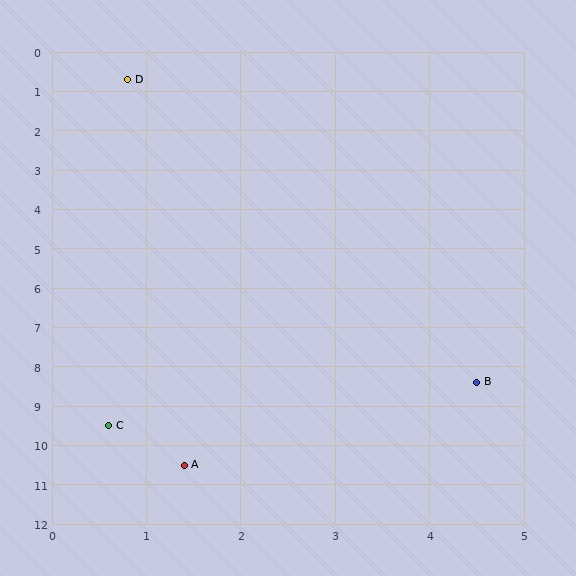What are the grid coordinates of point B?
Point B is at approximately (4.5, 8.4).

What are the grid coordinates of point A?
Point A is at approximately (1.4, 10.5).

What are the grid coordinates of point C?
Point C is at approximately (0.6, 9.5).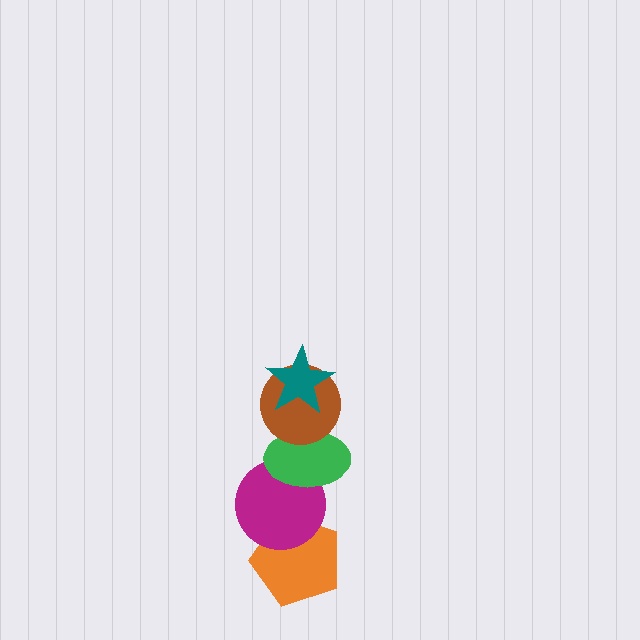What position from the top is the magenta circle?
The magenta circle is 4th from the top.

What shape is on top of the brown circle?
The teal star is on top of the brown circle.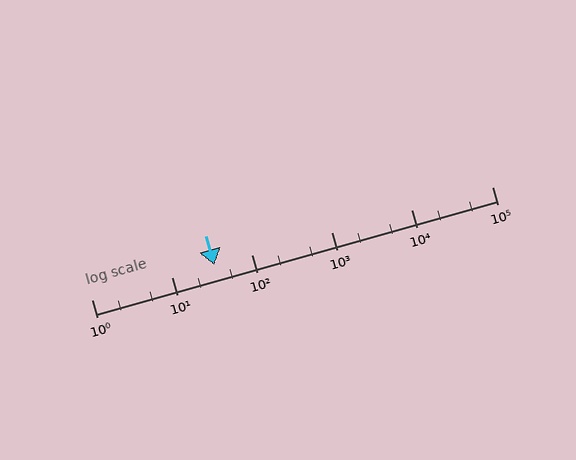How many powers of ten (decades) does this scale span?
The scale spans 5 decades, from 1 to 100000.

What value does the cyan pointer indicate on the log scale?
The pointer indicates approximately 34.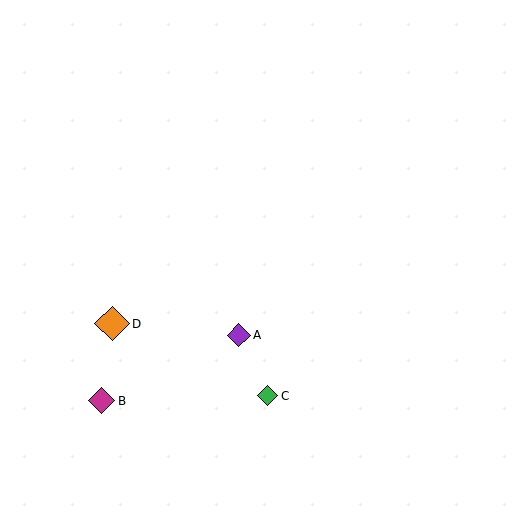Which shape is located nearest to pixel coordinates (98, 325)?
The orange diamond (labeled D) at (112, 324) is nearest to that location.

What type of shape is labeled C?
Shape C is a green diamond.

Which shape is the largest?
The orange diamond (labeled D) is the largest.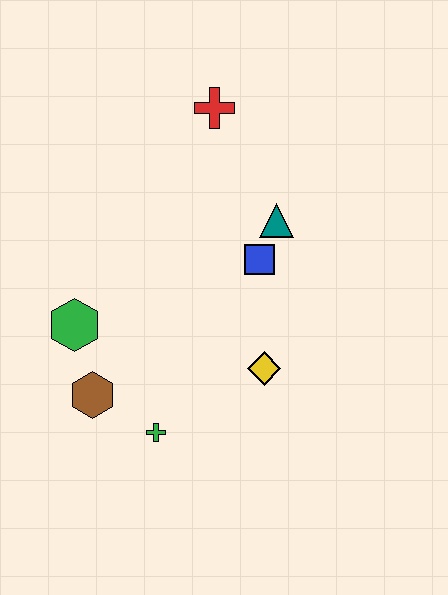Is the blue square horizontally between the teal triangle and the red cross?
Yes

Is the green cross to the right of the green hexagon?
Yes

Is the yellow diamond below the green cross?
No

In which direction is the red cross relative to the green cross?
The red cross is above the green cross.